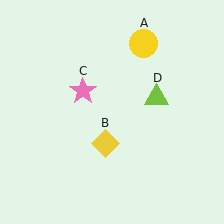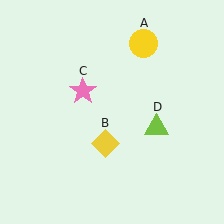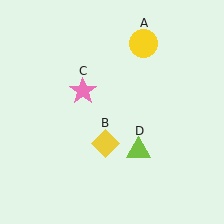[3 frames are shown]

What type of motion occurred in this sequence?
The lime triangle (object D) rotated clockwise around the center of the scene.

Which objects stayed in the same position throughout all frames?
Yellow circle (object A) and yellow diamond (object B) and pink star (object C) remained stationary.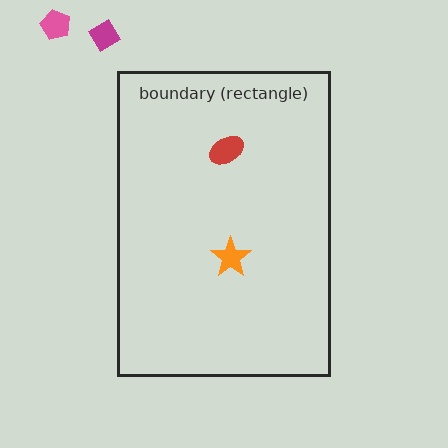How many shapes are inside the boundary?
2 inside, 2 outside.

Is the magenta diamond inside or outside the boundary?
Outside.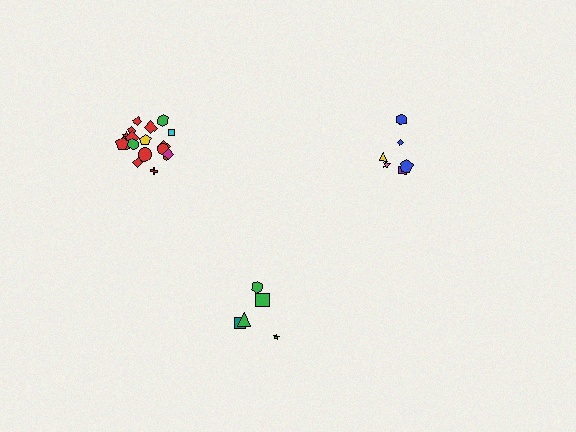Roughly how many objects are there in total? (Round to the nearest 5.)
Roughly 30 objects in total.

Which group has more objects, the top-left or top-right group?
The top-left group.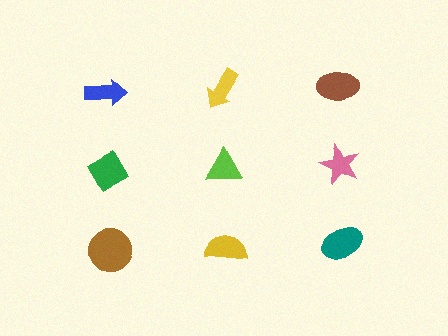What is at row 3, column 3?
A teal ellipse.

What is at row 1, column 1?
A blue arrow.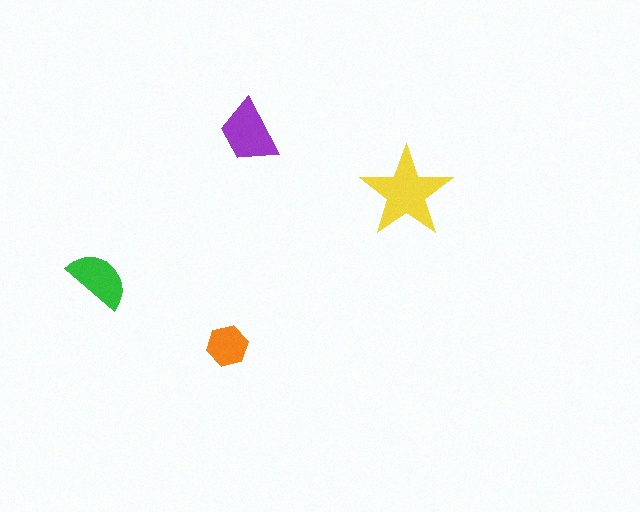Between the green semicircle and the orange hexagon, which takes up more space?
The green semicircle.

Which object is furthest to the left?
The green semicircle is leftmost.